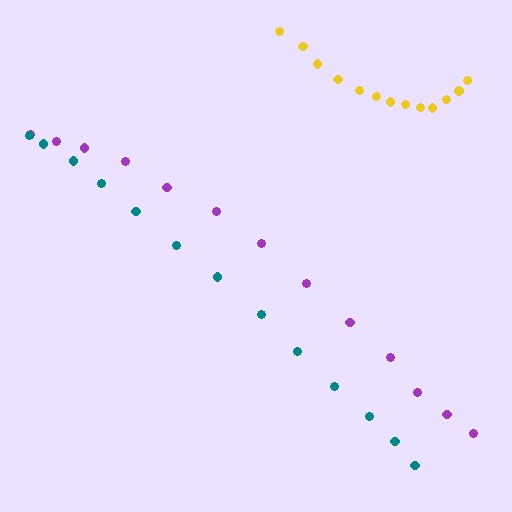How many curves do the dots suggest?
There are 3 distinct paths.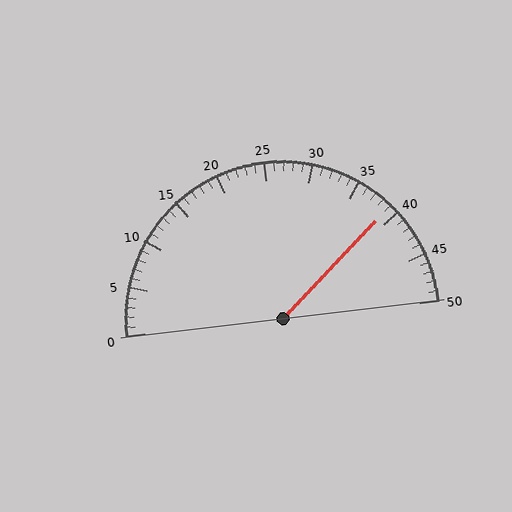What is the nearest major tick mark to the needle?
The nearest major tick mark is 40.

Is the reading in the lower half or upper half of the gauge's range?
The reading is in the upper half of the range (0 to 50).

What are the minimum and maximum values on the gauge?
The gauge ranges from 0 to 50.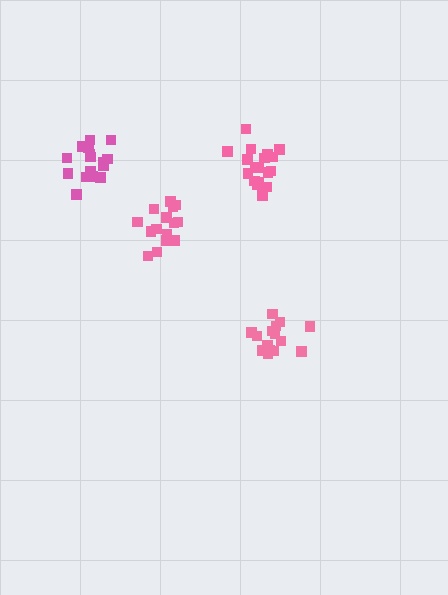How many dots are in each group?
Group 1: 15 dots, Group 2: 19 dots, Group 3: 16 dots, Group 4: 16 dots (66 total).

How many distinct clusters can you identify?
There are 4 distinct clusters.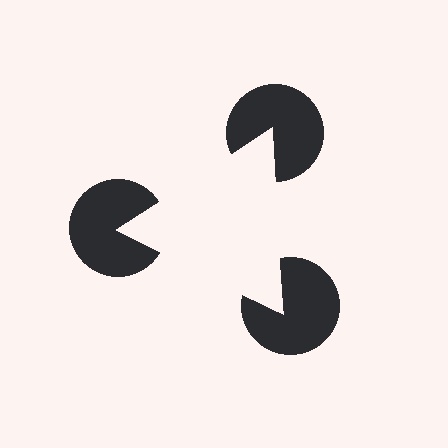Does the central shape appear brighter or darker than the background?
It typically appears slightly brighter than the background, even though no actual brightness change is drawn.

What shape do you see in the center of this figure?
An illusory triangle — its edges are inferred from the aligned wedge cuts in the pac-man discs, not physically drawn.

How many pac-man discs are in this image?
There are 3 — one at each vertex of the illusory triangle.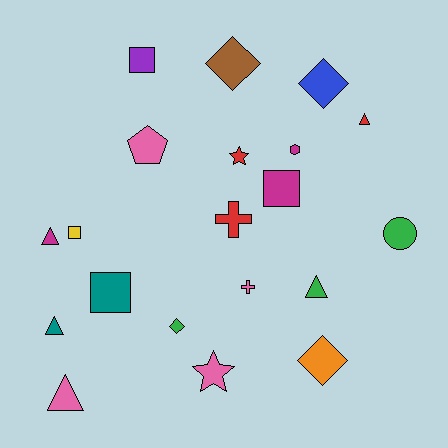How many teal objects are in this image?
There are 2 teal objects.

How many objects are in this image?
There are 20 objects.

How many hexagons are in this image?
There is 1 hexagon.